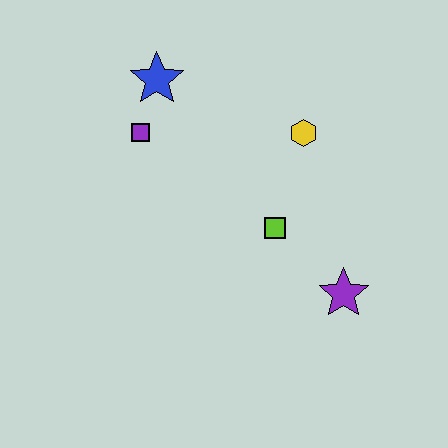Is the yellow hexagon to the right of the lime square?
Yes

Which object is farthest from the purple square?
The purple star is farthest from the purple square.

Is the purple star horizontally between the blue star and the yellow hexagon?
No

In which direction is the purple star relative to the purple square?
The purple star is to the right of the purple square.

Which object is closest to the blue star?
The purple square is closest to the blue star.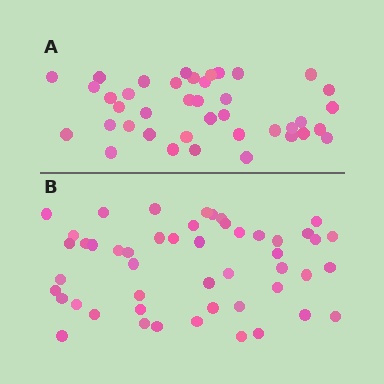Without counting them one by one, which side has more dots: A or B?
Region B (the bottom region) has more dots.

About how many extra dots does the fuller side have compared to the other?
Region B has roughly 8 or so more dots than region A.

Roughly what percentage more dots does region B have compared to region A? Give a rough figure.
About 20% more.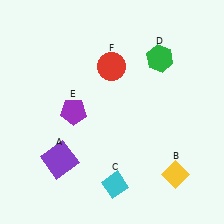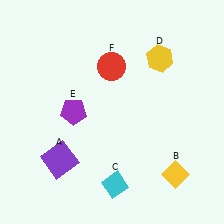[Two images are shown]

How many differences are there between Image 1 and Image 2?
There is 1 difference between the two images.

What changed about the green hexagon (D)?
In Image 1, D is green. In Image 2, it changed to yellow.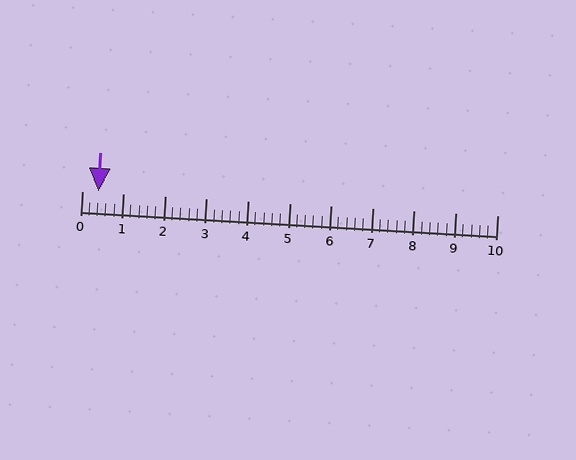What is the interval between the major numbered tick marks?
The major tick marks are spaced 1 units apart.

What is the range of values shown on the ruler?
The ruler shows values from 0 to 10.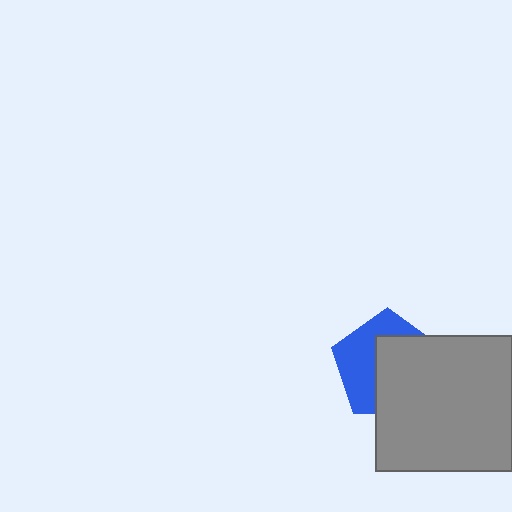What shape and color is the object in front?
The object in front is a gray square.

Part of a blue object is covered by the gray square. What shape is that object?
It is a pentagon.